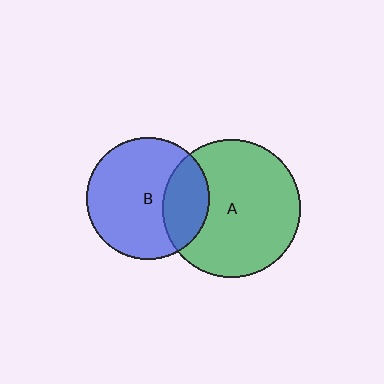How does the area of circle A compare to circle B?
Approximately 1.3 times.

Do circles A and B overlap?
Yes.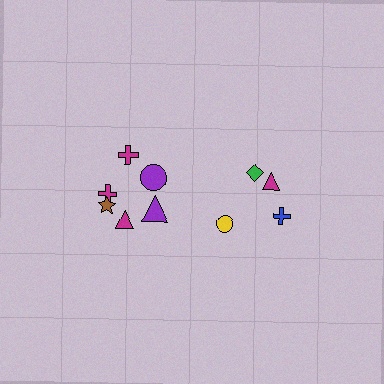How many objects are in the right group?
There are 4 objects.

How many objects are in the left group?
There are 6 objects.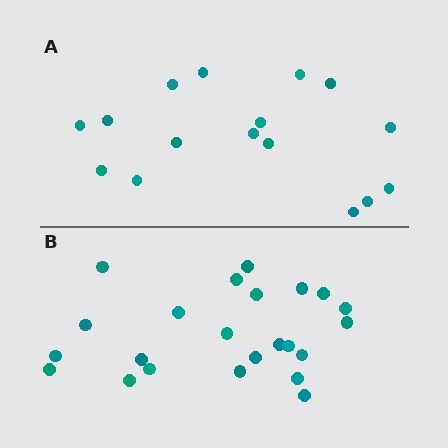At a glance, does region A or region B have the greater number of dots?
Region B (the bottom region) has more dots.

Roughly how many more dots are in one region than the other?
Region B has roughly 8 or so more dots than region A.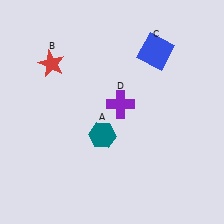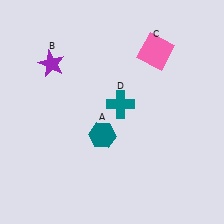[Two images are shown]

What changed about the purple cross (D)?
In Image 1, D is purple. In Image 2, it changed to teal.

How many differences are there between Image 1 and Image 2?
There are 3 differences between the two images.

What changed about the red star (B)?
In Image 1, B is red. In Image 2, it changed to purple.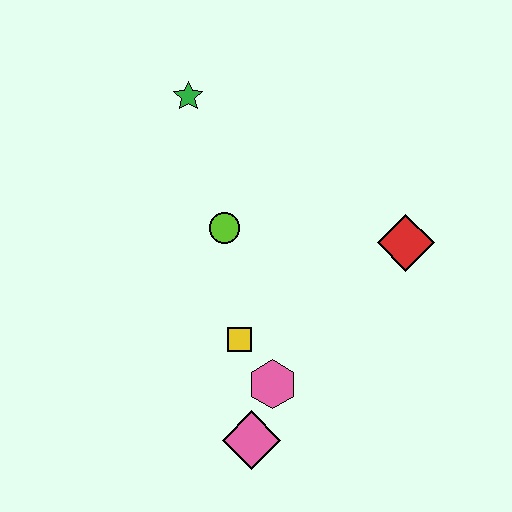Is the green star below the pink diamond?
No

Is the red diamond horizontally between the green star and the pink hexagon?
No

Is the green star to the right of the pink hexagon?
No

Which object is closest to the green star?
The lime circle is closest to the green star.